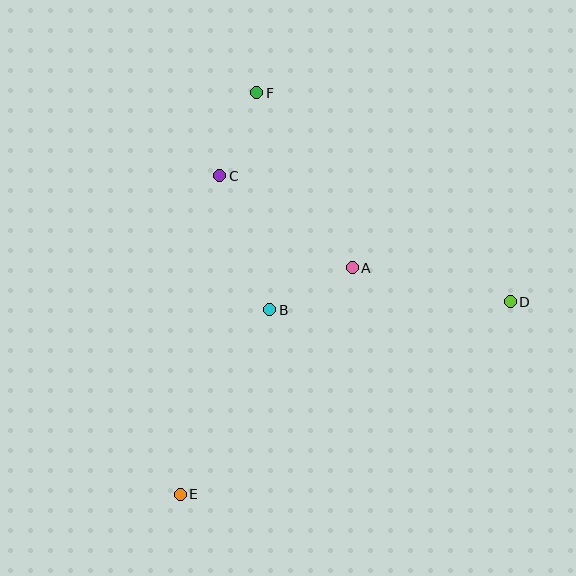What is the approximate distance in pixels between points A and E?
The distance between A and E is approximately 284 pixels.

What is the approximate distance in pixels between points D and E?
The distance between D and E is approximately 382 pixels.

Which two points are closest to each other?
Points C and F are closest to each other.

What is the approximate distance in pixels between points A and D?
The distance between A and D is approximately 161 pixels.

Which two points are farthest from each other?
Points E and F are farthest from each other.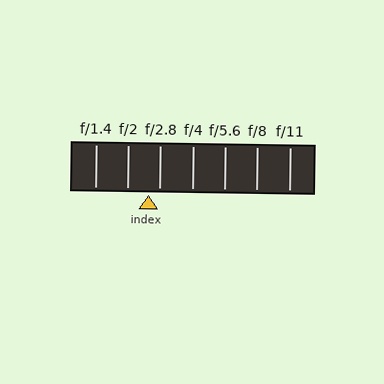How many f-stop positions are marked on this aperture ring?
There are 7 f-stop positions marked.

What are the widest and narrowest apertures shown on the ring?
The widest aperture shown is f/1.4 and the narrowest is f/11.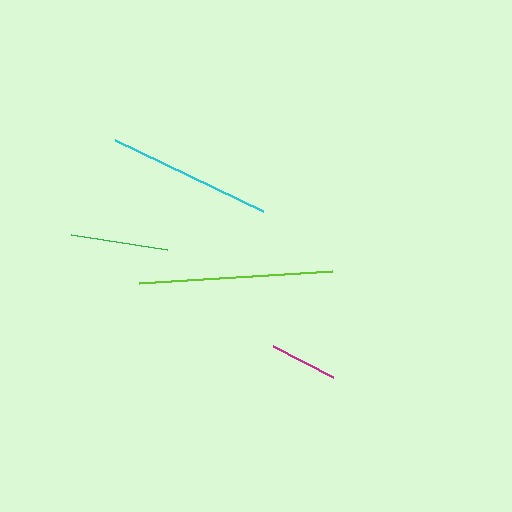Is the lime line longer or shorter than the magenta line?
The lime line is longer than the magenta line.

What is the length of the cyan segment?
The cyan segment is approximately 164 pixels long.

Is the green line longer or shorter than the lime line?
The lime line is longer than the green line.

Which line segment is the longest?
The lime line is the longest at approximately 193 pixels.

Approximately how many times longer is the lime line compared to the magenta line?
The lime line is approximately 2.8 times the length of the magenta line.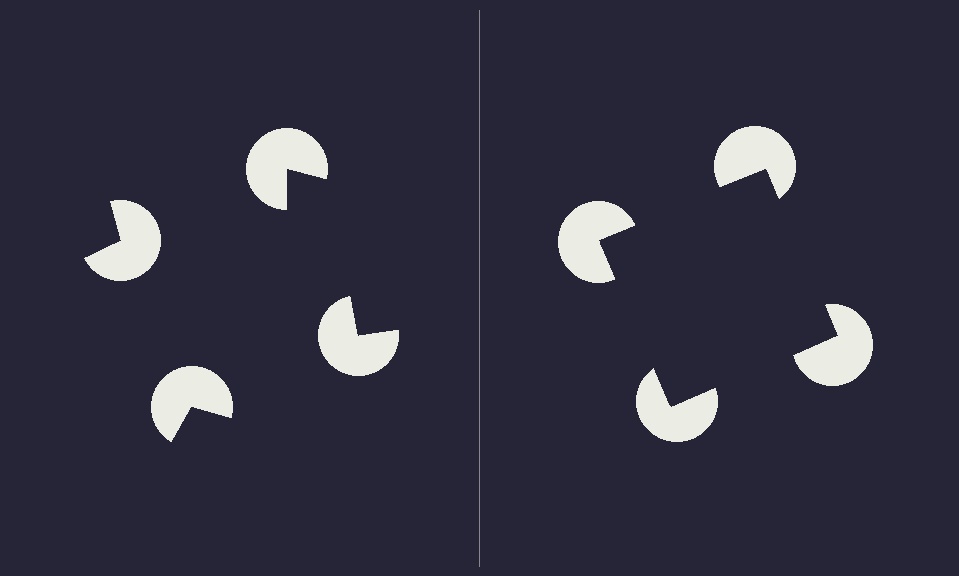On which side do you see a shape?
An illusory square appears on the right side. On the left side the wedge cuts are rotated, so no coherent shape forms.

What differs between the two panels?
The pac-man discs are positioned identically on both sides; only the wedge orientations differ. On the right they align to a square; on the left they are misaligned.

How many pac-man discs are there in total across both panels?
8 — 4 on each side.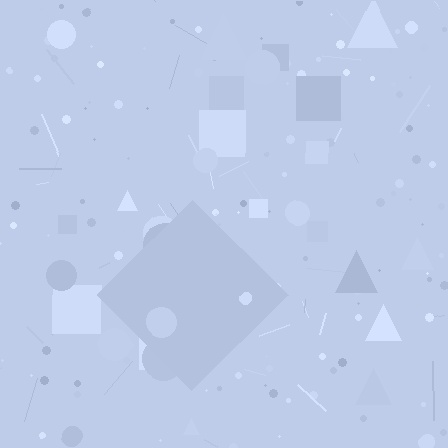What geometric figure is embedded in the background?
A diamond is embedded in the background.